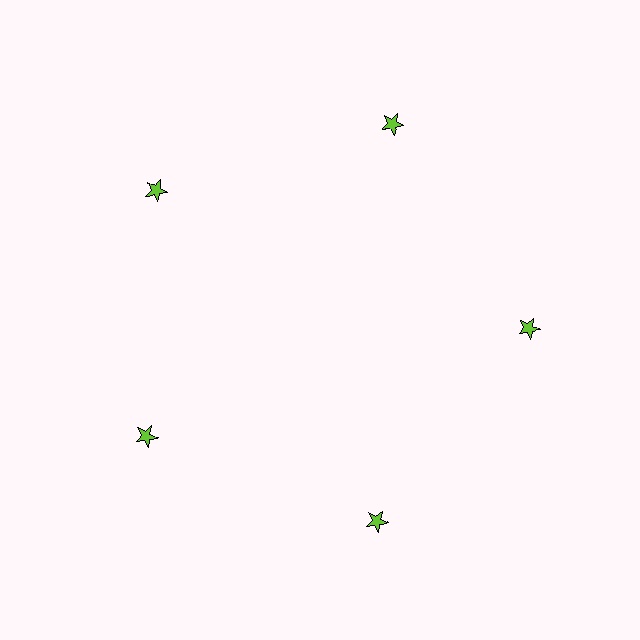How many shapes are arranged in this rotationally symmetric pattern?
There are 5 shapes, arranged in 5 groups of 1.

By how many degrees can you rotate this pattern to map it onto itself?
The pattern maps onto itself every 72 degrees of rotation.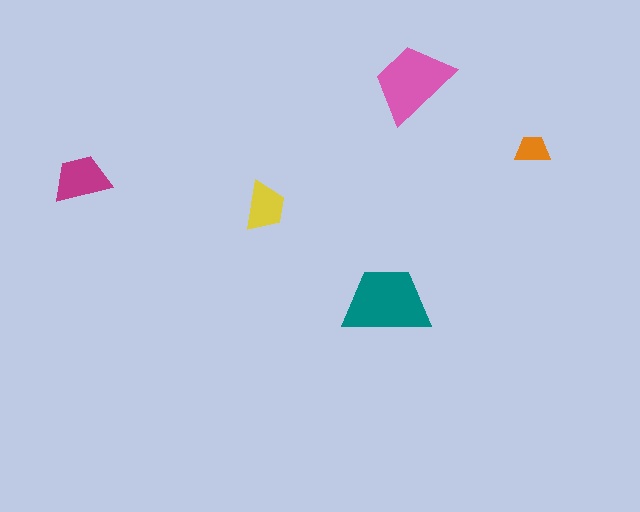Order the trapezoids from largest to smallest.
the teal one, the pink one, the magenta one, the yellow one, the orange one.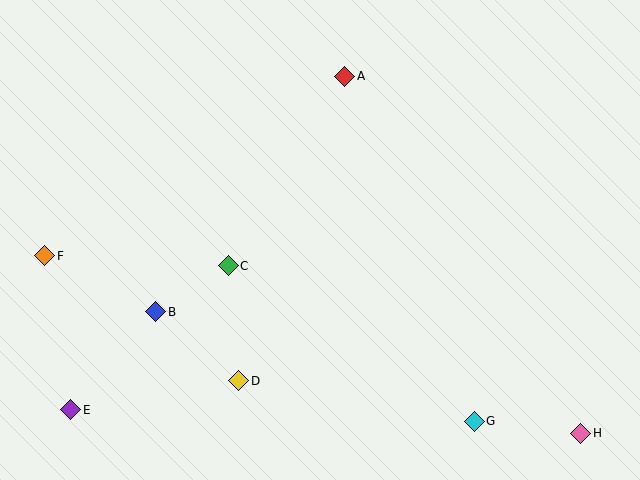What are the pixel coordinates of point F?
Point F is at (45, 256).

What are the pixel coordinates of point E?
Point E is at (71, 410).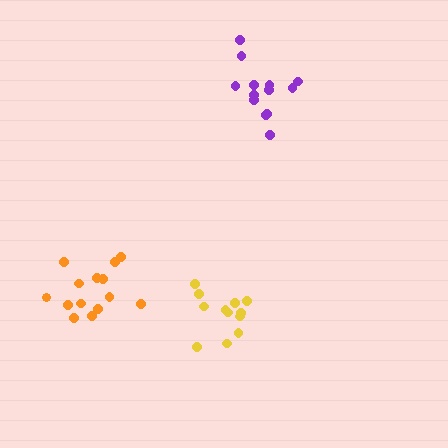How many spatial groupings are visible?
There are 3 spatial groupings.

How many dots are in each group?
Group 1: 13 dots, Group 2: 14 dots, Group 3: 12 dots (39 total).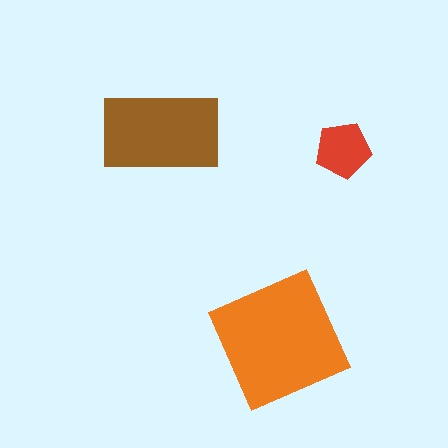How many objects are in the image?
There are 3 objects in the image.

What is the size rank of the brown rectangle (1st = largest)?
2nd.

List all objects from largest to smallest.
The orange square, the brown rectangle, the red pentagon.